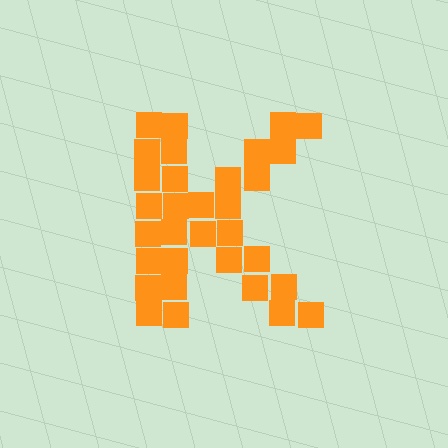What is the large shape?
The large shape is the letter K.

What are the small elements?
The small elements are squares.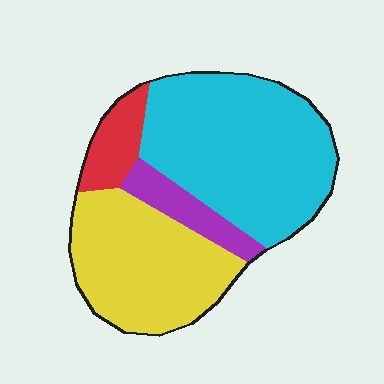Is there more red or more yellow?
Yellow.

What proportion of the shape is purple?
Purple takes up about one tenth (1/10) of the shape.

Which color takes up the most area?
Cyan, at roughly 50%.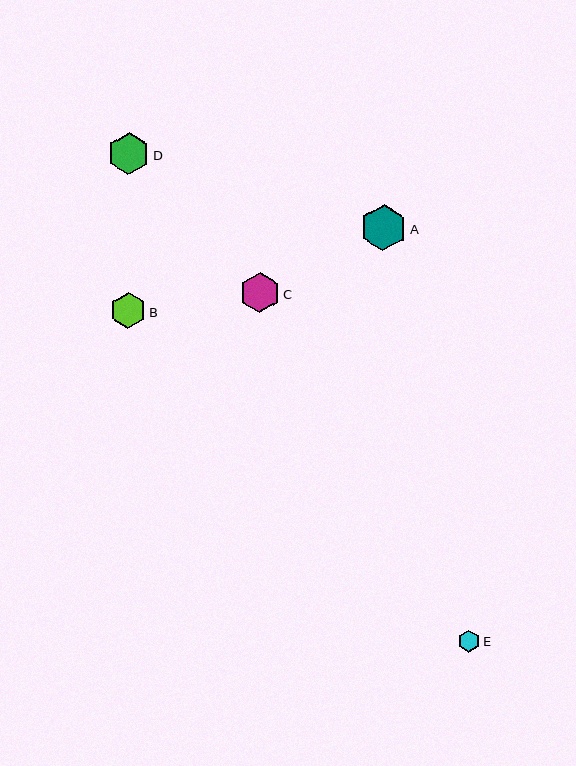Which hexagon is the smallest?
Hexagon E is the smallest with a size of approximately 22 pixels.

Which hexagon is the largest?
Hexagon A is the largest with a size of approximately 46 pixels.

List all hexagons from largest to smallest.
From largest to smallest: A, D, C, B, E.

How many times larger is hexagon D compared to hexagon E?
Hexagon D is approximately 1.9 times the size of hexagon E.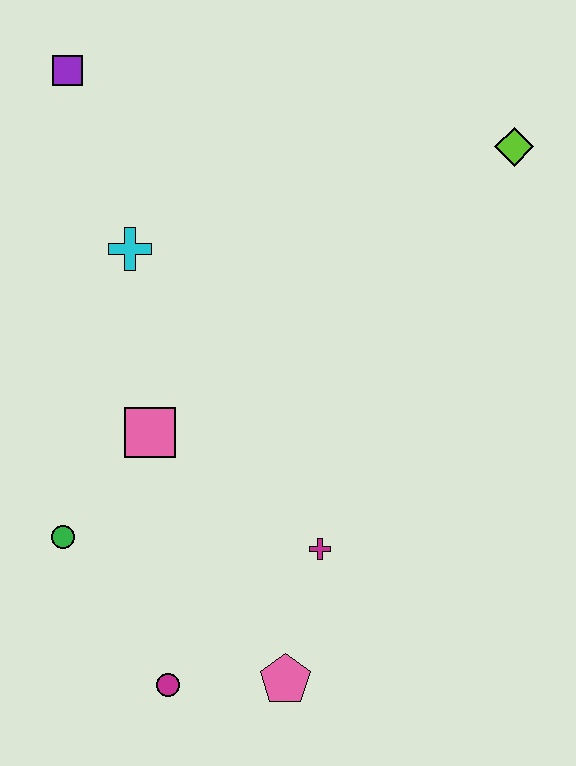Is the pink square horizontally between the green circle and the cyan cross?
No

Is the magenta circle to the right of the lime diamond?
No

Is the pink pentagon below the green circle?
Yes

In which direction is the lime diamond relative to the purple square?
The lime diamond is to the right of the purple square.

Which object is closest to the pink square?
The green circle is closest to the pink square.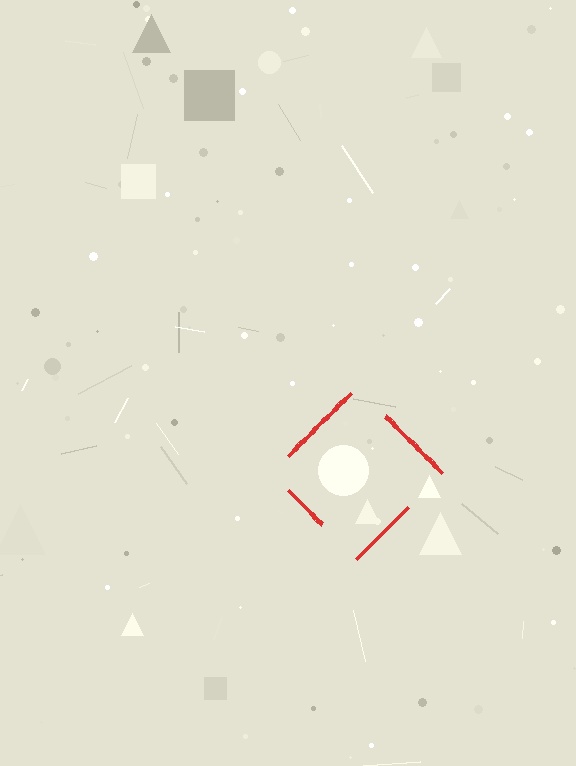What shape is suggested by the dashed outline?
The dashed outline suggests a diamond.